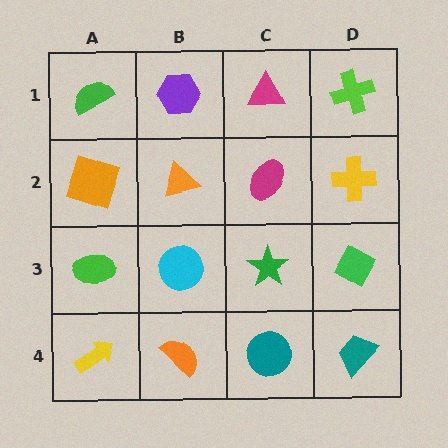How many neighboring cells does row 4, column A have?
2.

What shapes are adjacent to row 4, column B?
A cyan circle (row 3, column B), a yellow arrow (row 4, column A), a teal circle (row 4, column C).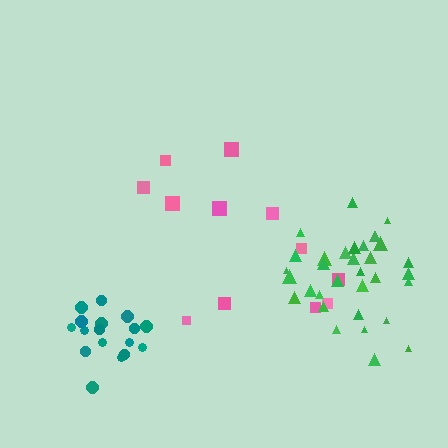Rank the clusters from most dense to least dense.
teal, green, pink.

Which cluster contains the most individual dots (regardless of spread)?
Green (33).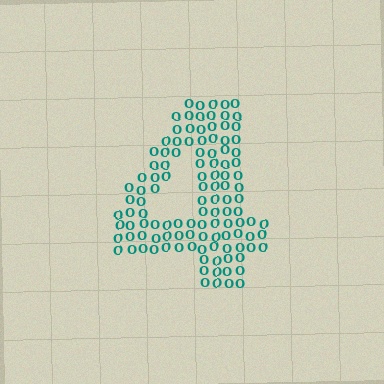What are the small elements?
The small elements are letter O's.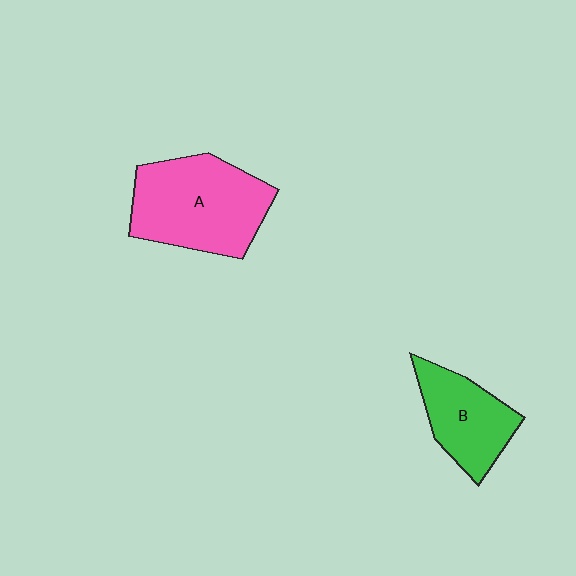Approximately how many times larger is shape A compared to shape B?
Approximately 1.5 times.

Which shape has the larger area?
Shape A (pink).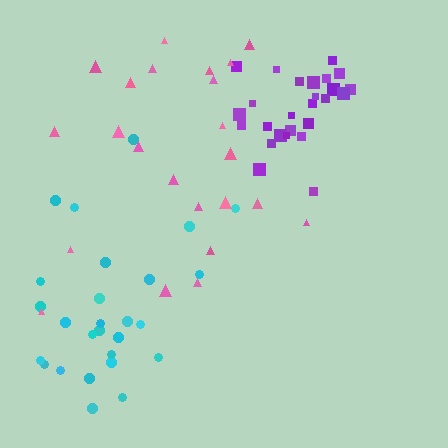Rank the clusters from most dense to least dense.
purple, cyan, pink.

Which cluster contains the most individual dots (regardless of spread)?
Cyan (27).